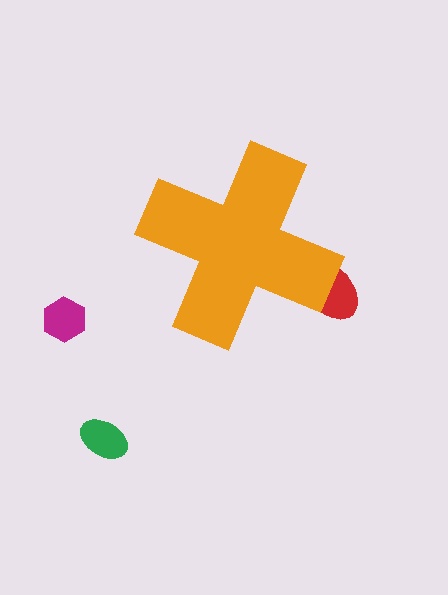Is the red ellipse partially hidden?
Yes, the red ellipse is partially hidden behind the orange cross.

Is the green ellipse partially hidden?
No, the green ellipse is fully visible.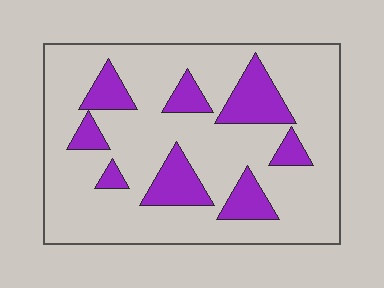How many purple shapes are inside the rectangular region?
8.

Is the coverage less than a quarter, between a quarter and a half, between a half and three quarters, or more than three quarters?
Less than a quarter.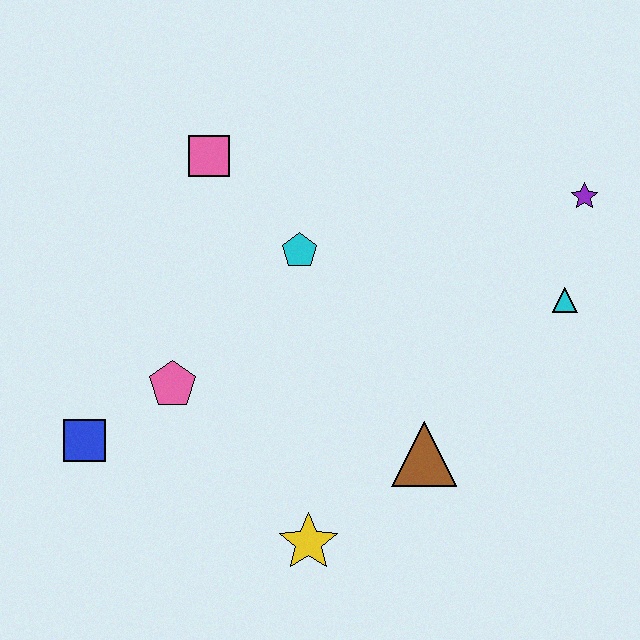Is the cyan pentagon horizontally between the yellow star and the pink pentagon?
Yes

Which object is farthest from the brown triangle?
The pink square is farthest from the brown triangle.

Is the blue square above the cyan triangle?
No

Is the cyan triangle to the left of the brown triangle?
No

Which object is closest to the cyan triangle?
The purple star is closest to the cyan triangle.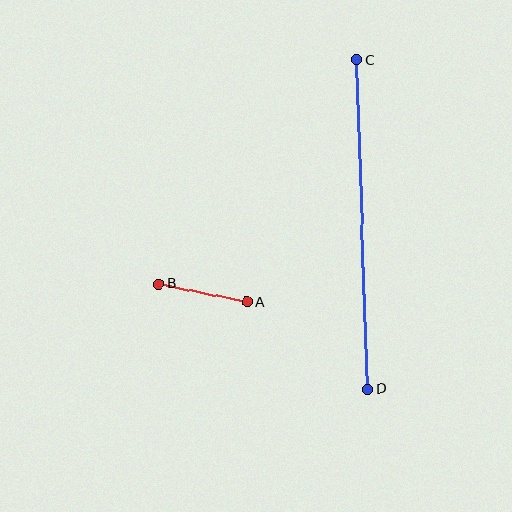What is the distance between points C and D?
The distance is approximately 330 pixels.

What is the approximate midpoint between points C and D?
The midpoint is at approximately (362, 224) pixels.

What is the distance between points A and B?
The distance is approximately 90 pixels.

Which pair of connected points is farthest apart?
Points C and D are farthest apart.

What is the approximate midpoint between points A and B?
The midpoint is at approximately (203, 293) pixels.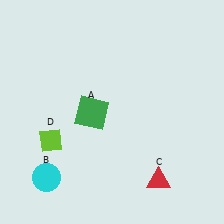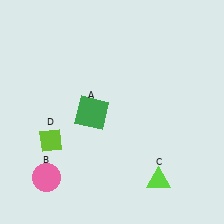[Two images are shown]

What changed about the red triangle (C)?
In Image 1, C is red. In Image 2, it changed to lime.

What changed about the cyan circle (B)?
In Image 1, B is cyan. In Image 2, it changed to pink.